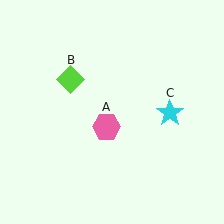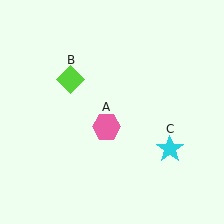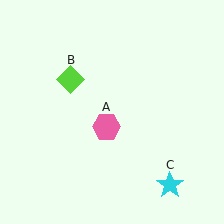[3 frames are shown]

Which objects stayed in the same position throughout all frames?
Pink hexagon (object A) and lime diamond (object B) remained stationary.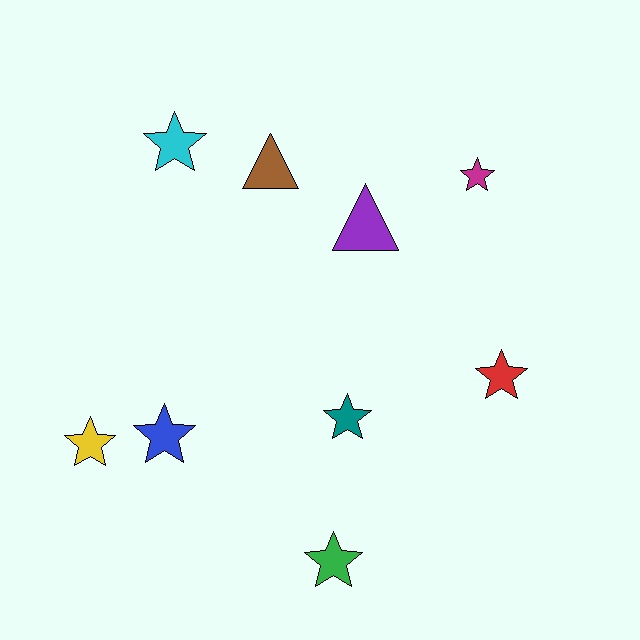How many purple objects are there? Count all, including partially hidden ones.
There is 1 purple object.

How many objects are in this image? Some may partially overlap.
There are 9 objects.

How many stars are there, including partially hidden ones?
There are 7 stars.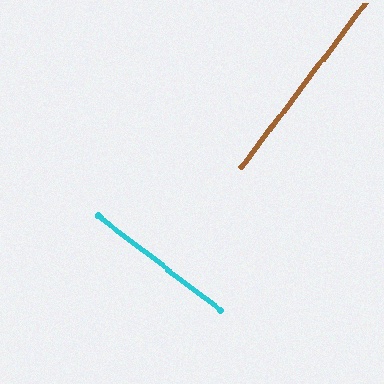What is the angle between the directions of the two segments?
Approximately 89 degrees.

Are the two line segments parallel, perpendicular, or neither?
Perpendicular — they meet at approximately 89°.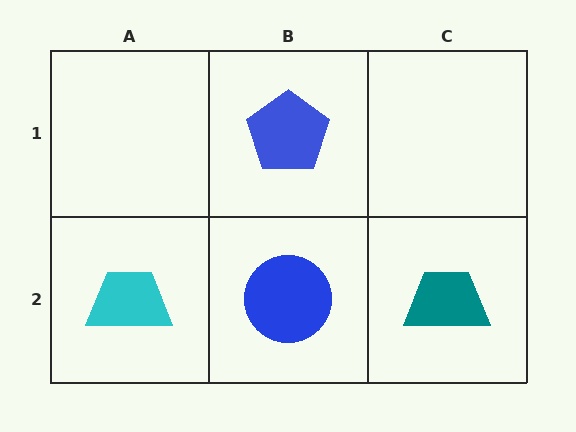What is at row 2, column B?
A blue circle.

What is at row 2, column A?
A cyan trapezoid.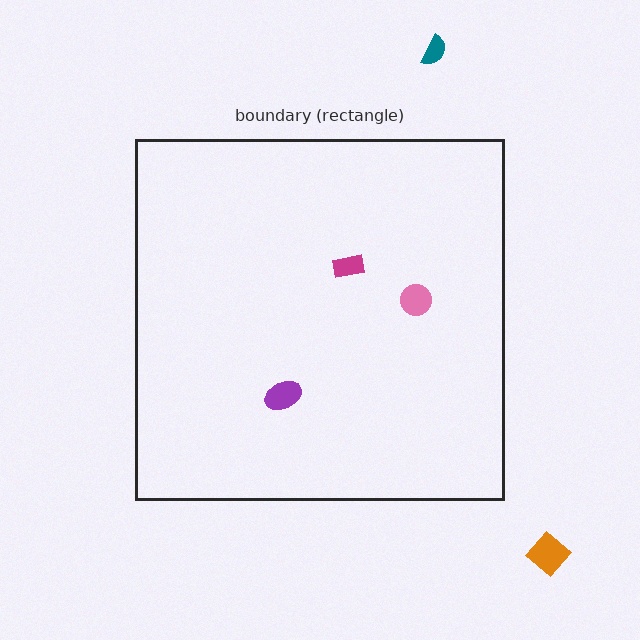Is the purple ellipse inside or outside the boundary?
Inside.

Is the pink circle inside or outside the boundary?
Inside.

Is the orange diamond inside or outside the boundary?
Outside.